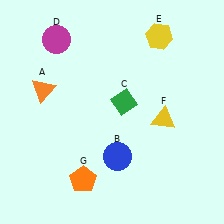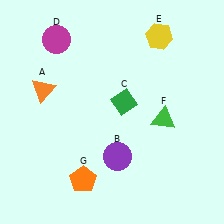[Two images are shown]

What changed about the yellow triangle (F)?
In Image 1, F is yellow. In Image 2, it changed to green.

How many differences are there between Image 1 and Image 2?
There are 2 differences between the two images.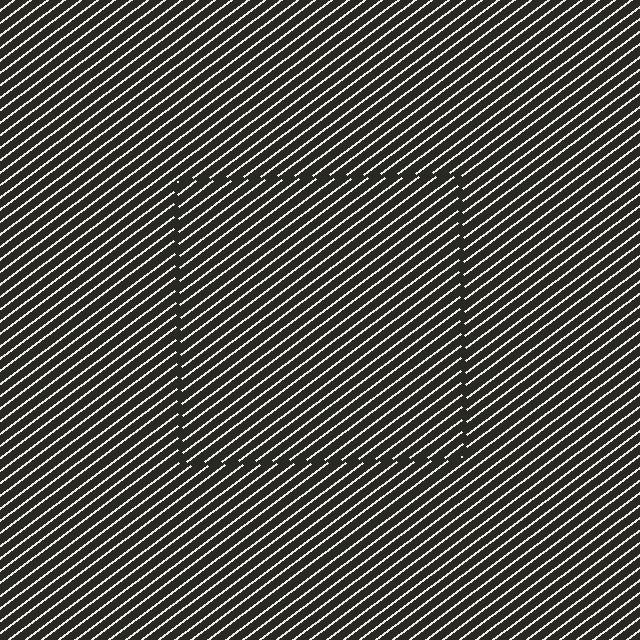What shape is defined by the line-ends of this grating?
An illusory square. The interior of the shape contains the same grating, shifted by half a period — the contour is defined by the phase discontinuity where line-ends from the inner and outer gratings abut.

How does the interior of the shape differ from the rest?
The interior of the shape contains the same grating, shifted by half a period — the contour is defined by the phase discontinuity where line-ends from the inner and outer gratings abut.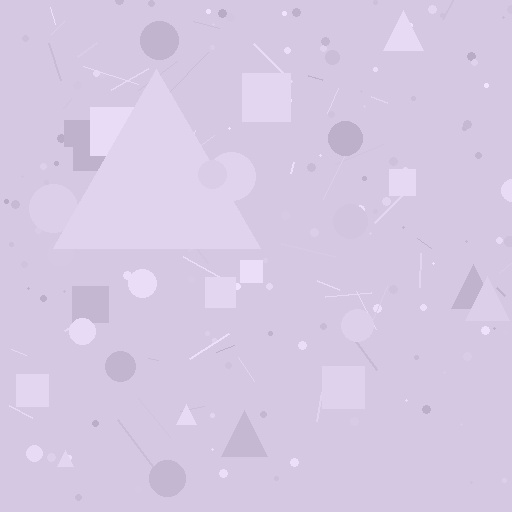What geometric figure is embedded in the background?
A triangle is embedded in the background.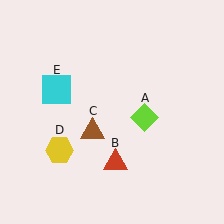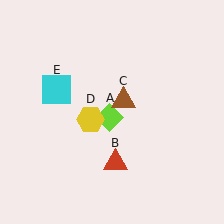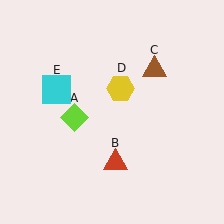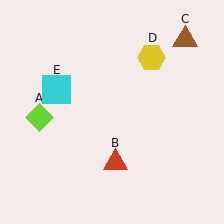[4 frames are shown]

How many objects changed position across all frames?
3 objects changed position: lime diamond (object A), brown triangle (object C), yellow hexagon (object D).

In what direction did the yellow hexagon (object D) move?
The yellow hexagon (object D) moved up and to the right.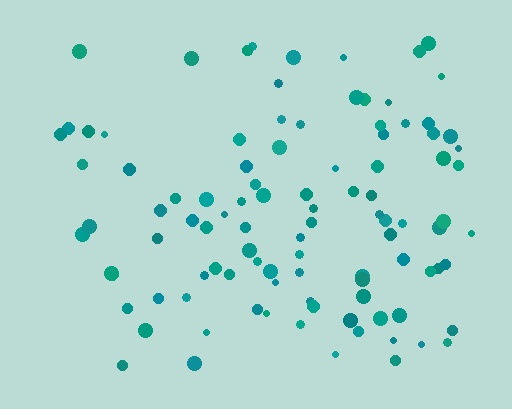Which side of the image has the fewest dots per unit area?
The left.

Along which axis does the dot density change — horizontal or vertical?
Horizontal.